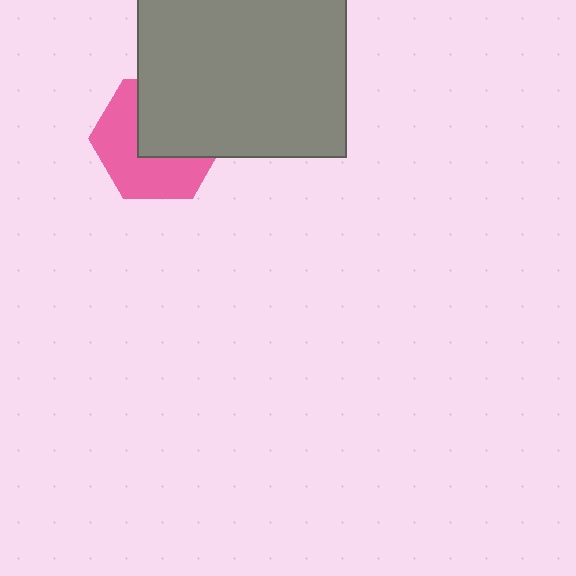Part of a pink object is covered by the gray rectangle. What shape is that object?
It is a hexagon.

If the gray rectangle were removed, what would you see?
You would see the complete pink hexagon.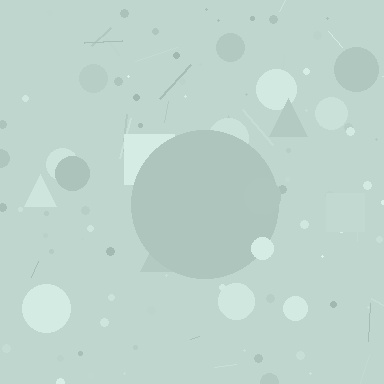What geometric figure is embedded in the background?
A circle is embedded in the background.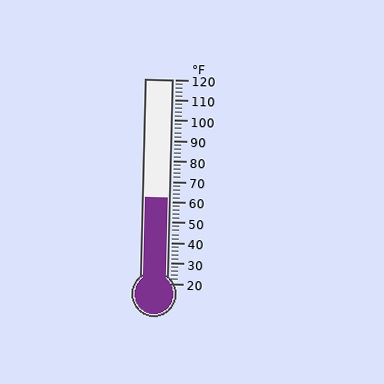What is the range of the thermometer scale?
The thermometer scale ranges from 20°F to 120°F.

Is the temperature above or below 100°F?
The temperature is below 100°F.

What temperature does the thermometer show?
The thermometer shows approximately 62°F.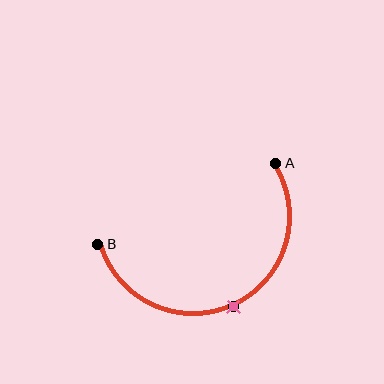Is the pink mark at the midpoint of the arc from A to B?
Yes. The pink mark lies on the arc at equal arc-length from both A and B — it is the arc midpoint.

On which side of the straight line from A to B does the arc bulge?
The arc bulges below the straight line connecting A and B.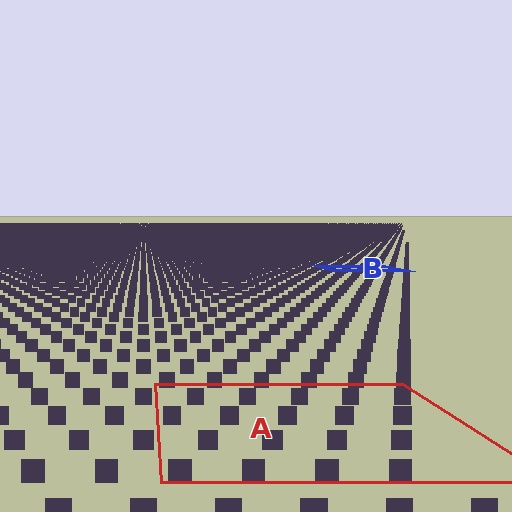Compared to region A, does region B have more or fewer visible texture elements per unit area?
Region B has more texture elements per unit area — they are packed more densely because it is farther away.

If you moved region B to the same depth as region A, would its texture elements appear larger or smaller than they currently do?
They would appear larger. At a closer depth, the same texture elements are projected at a bigger on-screen size.